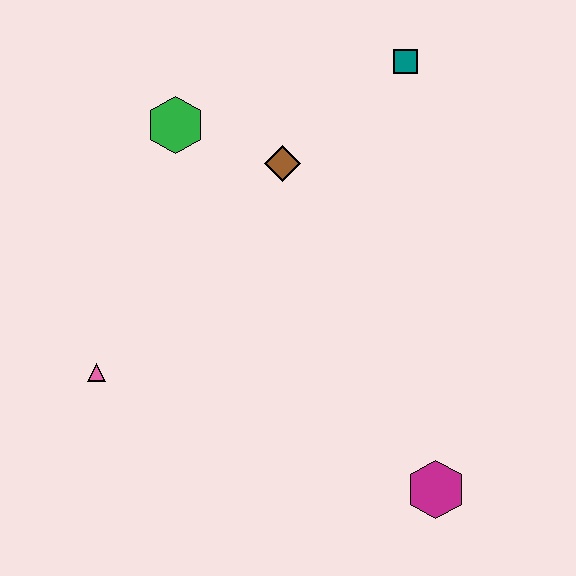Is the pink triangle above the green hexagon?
No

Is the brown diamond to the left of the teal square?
Yes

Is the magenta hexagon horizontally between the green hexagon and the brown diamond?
No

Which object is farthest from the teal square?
The pink triangle is farthest from the teal square.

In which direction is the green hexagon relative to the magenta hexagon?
The green hexagon is above the magenta hexagon.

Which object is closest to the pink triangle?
The green hexagon is closest to the pink triangle.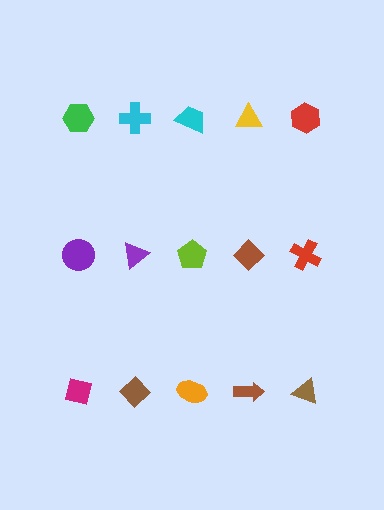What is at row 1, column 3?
A cyan trapezoid.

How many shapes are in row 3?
5 shapes.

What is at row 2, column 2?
A purple triangle.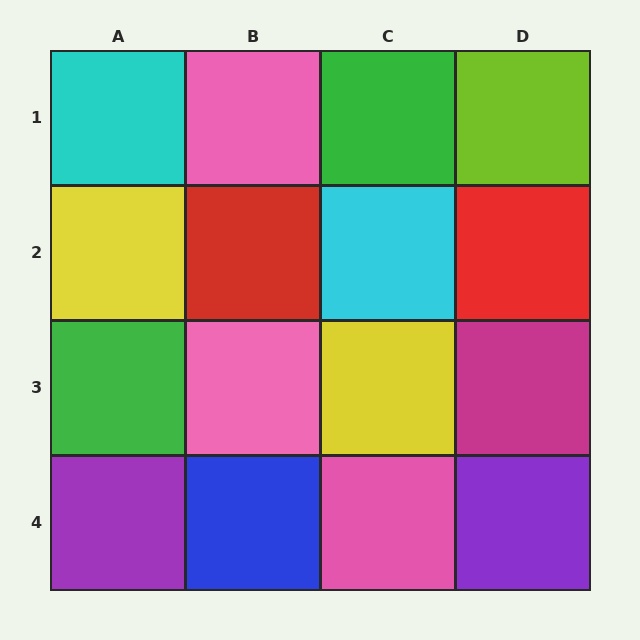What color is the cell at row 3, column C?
Yellow.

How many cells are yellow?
2 cells are yellow.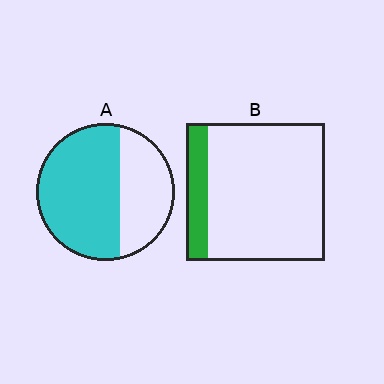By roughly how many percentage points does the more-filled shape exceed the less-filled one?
By roughly 45 percentage points (A over B).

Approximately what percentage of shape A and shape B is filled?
A is approximately 65% and B is approximately 15%.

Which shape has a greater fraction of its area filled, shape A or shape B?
Shape A.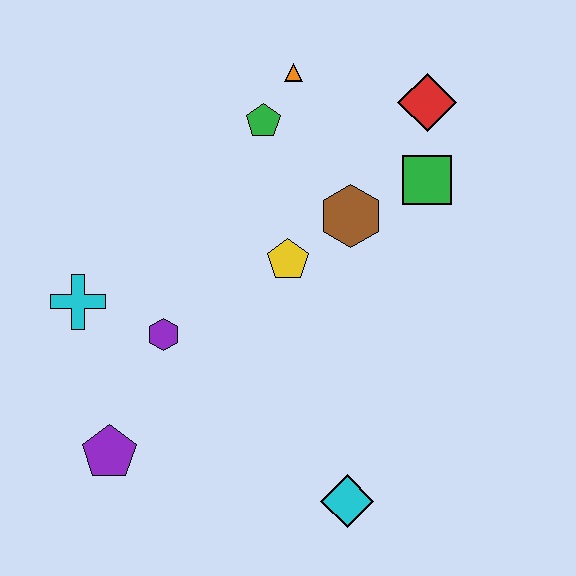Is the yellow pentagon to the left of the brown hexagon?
Yes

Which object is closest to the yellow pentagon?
The brown hexagon is closest to the yellow pentagon.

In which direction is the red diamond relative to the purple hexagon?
The red diamond is to the right of the purple hexagon.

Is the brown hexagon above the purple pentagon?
Yes